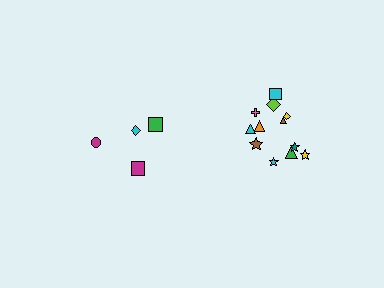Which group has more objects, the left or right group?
The right group.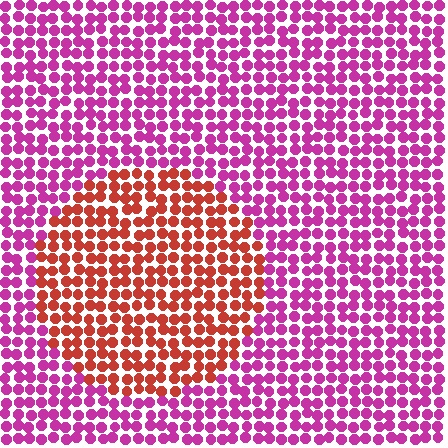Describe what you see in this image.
The image is filled with small magenta elements in a uniform arrangement. A circle-shaped region is visible where the elements are tinted to a slightly different hue, forming a subtle color boundary.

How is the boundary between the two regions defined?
The boundary is defined purely by a slight shift in hue (about 51 degrees). Spacing, size, and orientation are identical on both sides.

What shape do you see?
I see a circle.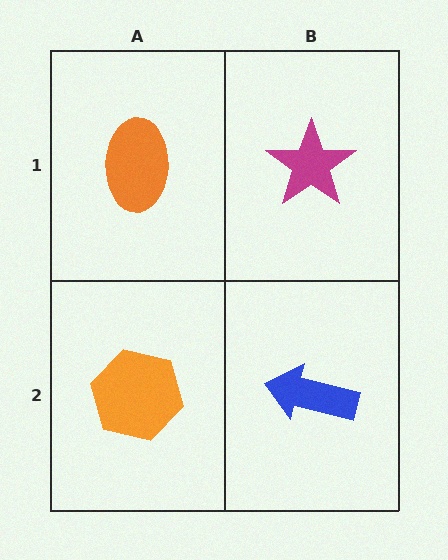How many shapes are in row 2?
2 shapes.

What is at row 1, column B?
A magenta star.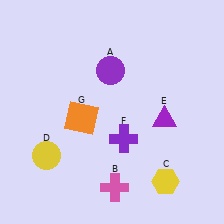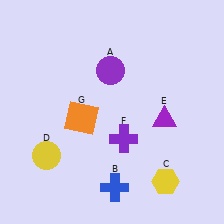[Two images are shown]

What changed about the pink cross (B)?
In Image 1, B is pink. In Image 2, it changed to blue.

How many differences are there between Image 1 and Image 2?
There is 1 difference between the two images.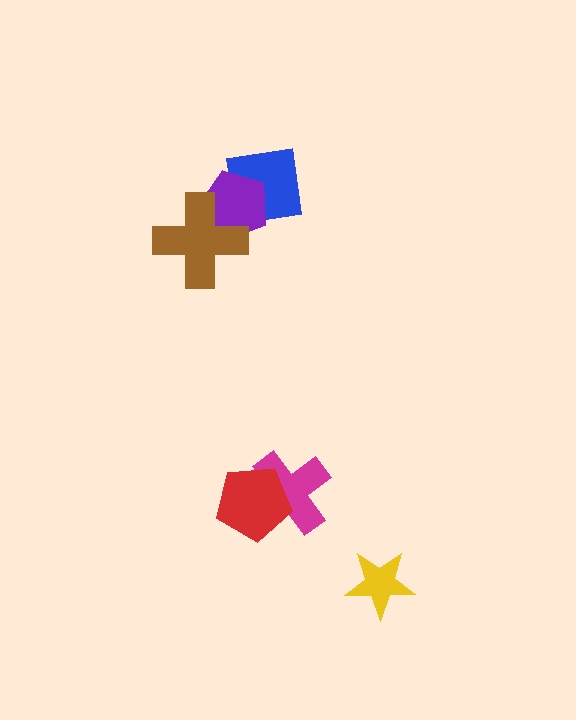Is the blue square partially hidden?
Yes, it is partially covered by another shape.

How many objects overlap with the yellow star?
0 objects overlap with the yellow star.